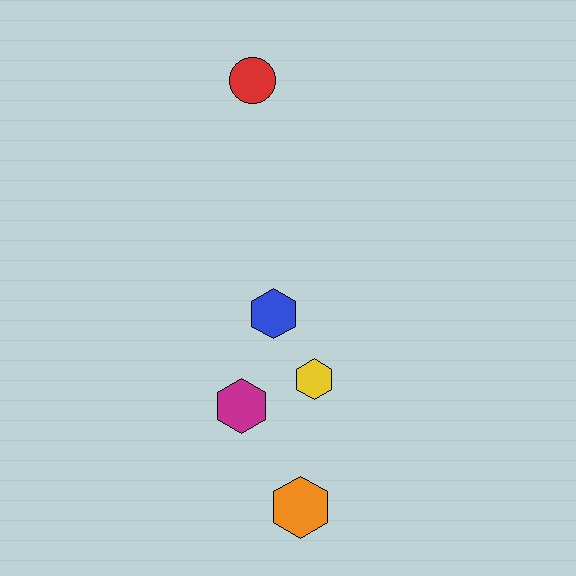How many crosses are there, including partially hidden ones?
There are no crosses.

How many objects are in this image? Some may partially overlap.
There are 5 objects.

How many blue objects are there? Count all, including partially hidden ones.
There is 1 blue object.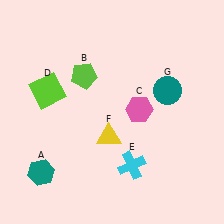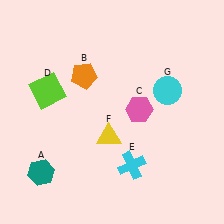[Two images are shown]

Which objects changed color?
B changed from lime to orange. G changed from teal to cyan.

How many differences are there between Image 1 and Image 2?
There are 2 differences between the two images.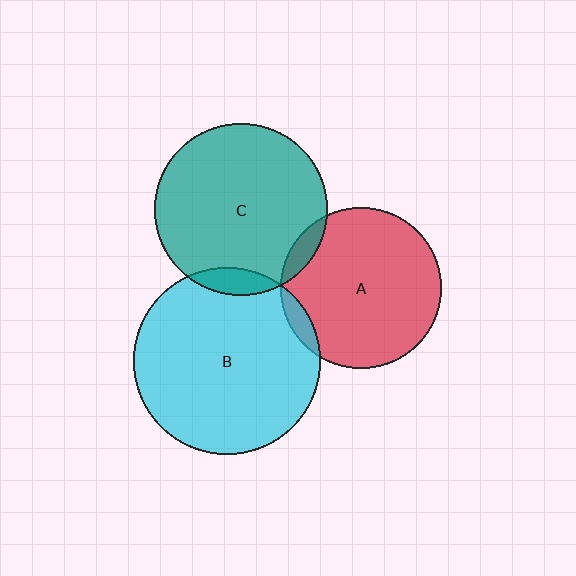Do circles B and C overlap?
Yes.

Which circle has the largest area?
Circle B (cyan).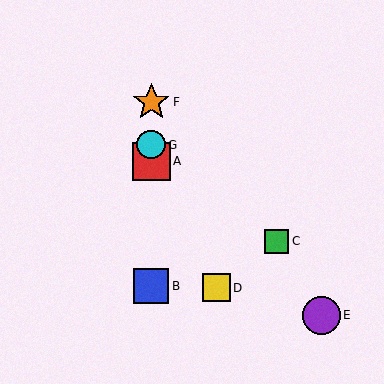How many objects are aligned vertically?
4 objects (A, B, F, G) are aligned vertically.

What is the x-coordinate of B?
Object B is at x≈151.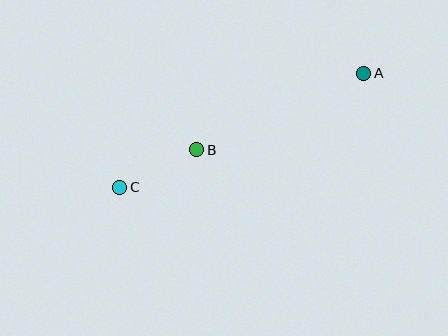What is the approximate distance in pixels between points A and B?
The distance between A and B is approximately 184 pixels.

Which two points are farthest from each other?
Points A and C are farthest from each other.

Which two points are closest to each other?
Points B and C are closest to each other.